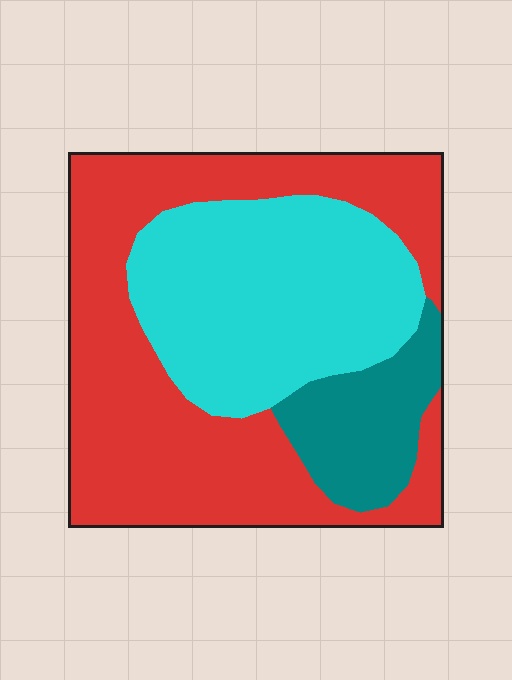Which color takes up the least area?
Teal, at roughly 15%.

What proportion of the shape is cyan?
Cyan takes up about one third (1/3) of the shape.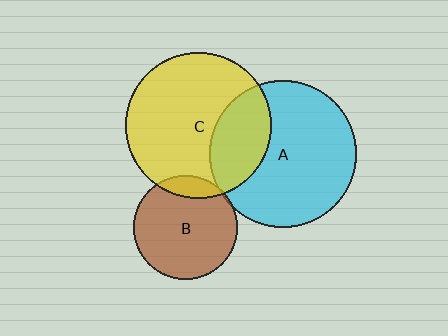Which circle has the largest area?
Circle A (cyan).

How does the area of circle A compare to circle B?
Approximately 2.0 times.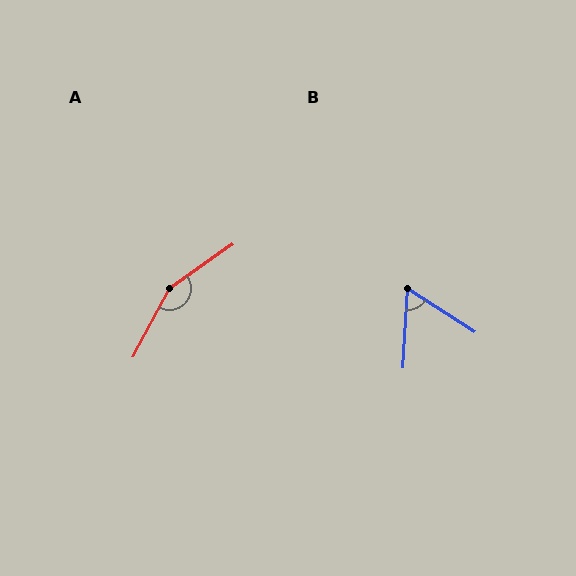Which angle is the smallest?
B, at approximately 61 degrees.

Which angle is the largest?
A, at approximately 153 degrees.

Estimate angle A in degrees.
Approximately 153 degrees.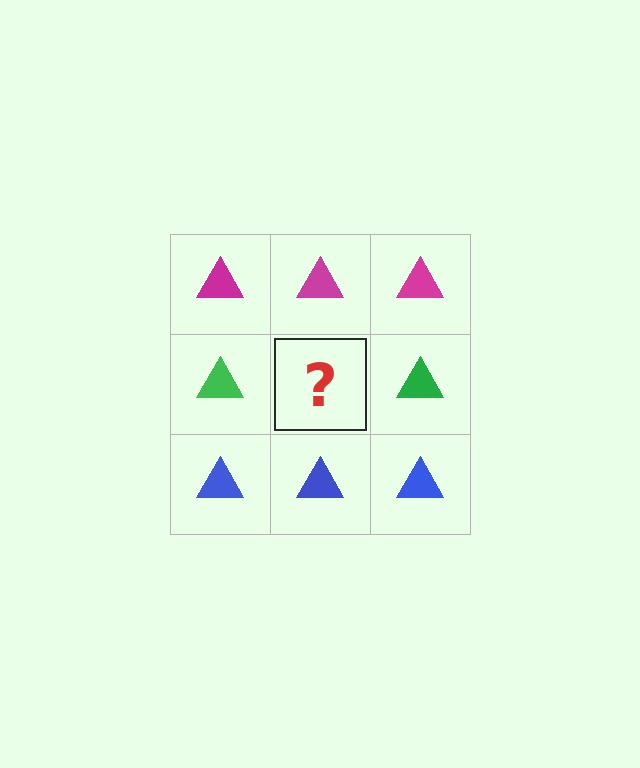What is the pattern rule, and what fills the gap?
The rule is that each row has a consistent color. The gap should be filled with a green triangle.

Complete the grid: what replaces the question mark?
The question mark should be replaced with a green triangle.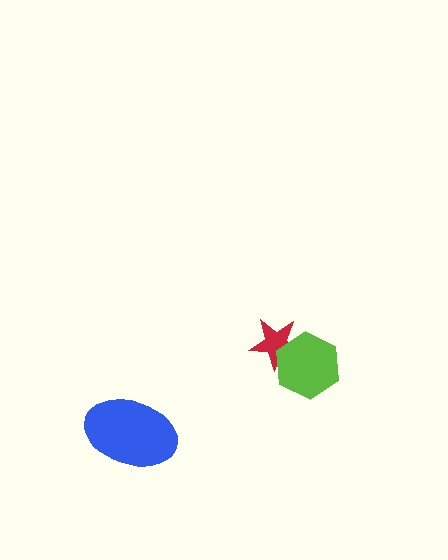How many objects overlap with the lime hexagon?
1 object overlaps with the lime hexagon.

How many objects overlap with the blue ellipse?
0 objects overlap with the blue ellipse.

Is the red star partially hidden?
Yes, it is partially covered by another shape.